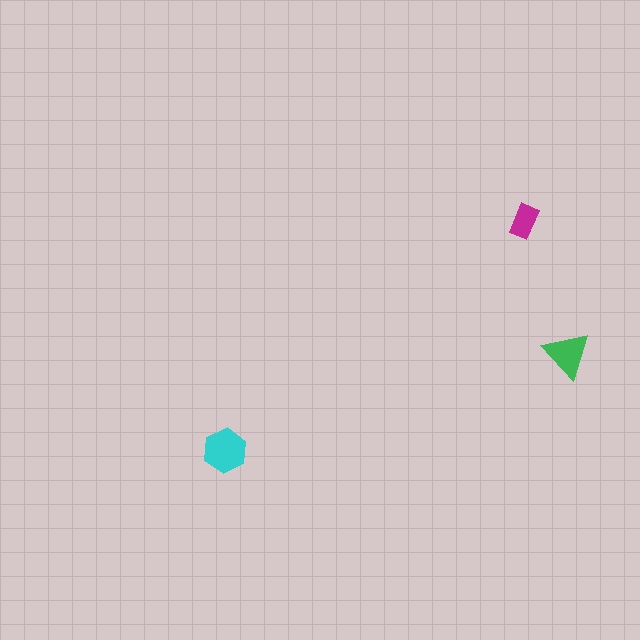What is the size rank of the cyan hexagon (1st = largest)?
1st.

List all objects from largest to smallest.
The cyan hexagon, the green triangle, the magenta rectangle.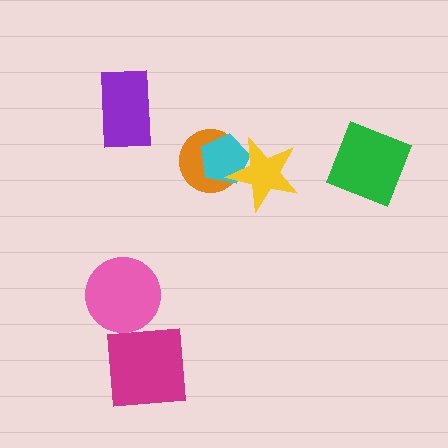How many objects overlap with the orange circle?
2 objects overlap with the orange circle.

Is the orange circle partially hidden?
Yes, it is partially covered by another shape.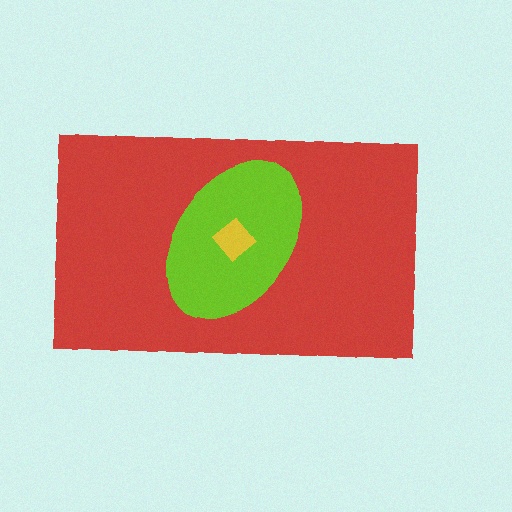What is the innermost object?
The yellow diamond.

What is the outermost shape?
The red rectangle.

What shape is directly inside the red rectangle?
The lime ellipse.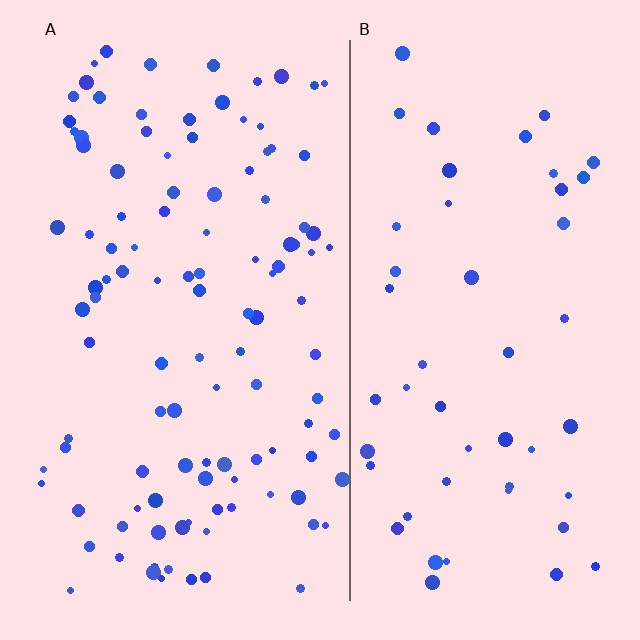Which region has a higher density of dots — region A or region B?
A (the left).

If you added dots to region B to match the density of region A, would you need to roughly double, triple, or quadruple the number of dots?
Approximately double.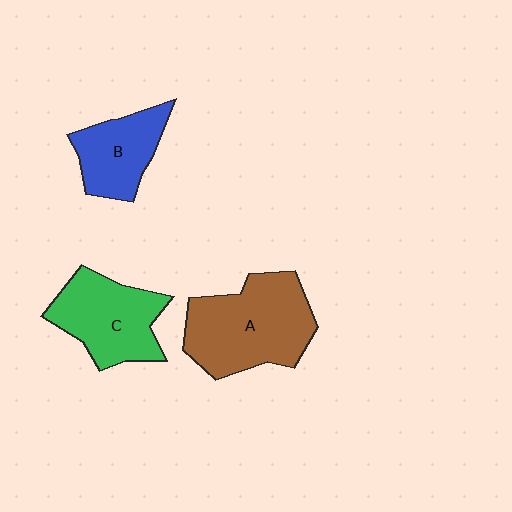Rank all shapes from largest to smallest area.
From largest to smallest: A (brown), C (green), B (blue).